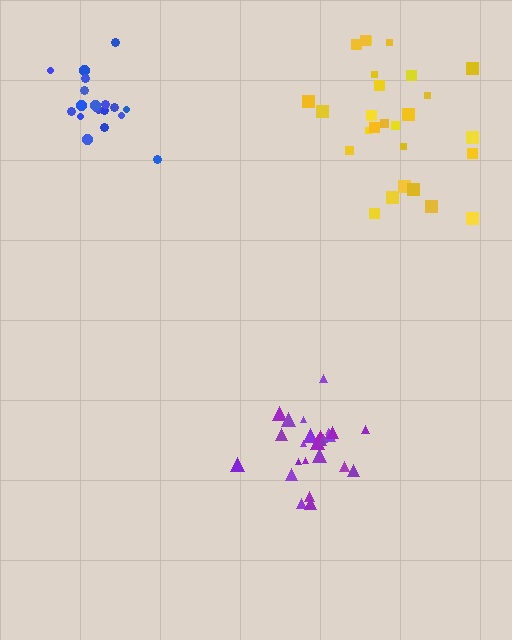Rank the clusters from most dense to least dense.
purple, blue, yellow.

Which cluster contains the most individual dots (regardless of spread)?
Yellow (28).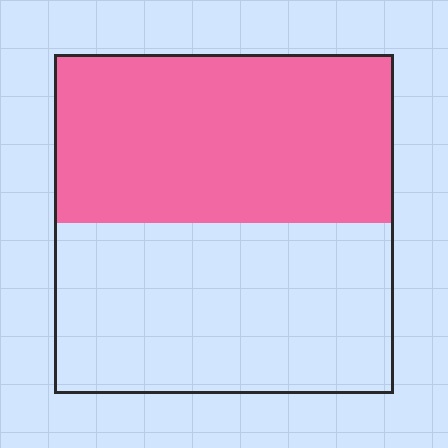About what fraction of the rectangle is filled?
About one half (1/2).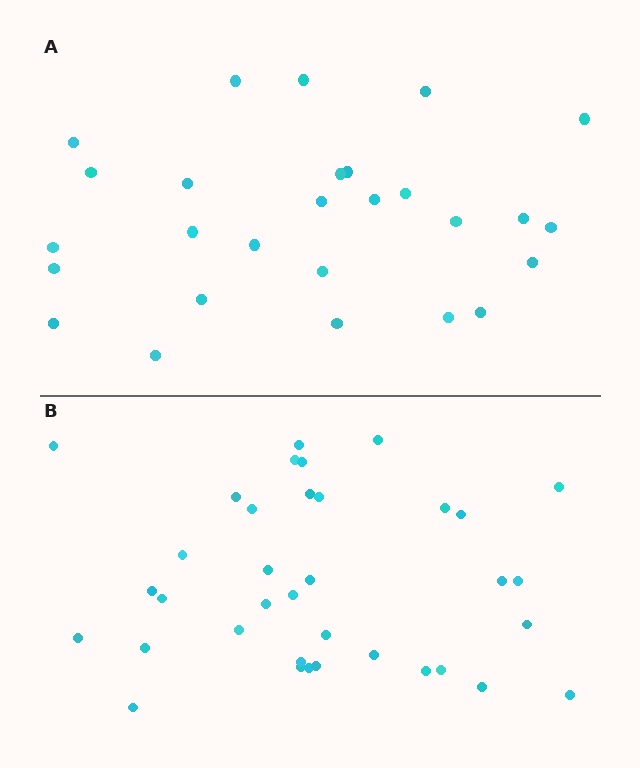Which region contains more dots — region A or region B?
Region B (the bottom region) has more dots.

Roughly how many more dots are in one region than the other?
Region B has roughly 8 or so more dots than region A.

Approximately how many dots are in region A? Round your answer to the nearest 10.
About 30 dots. (The exact count is 27, which rounds to 30.)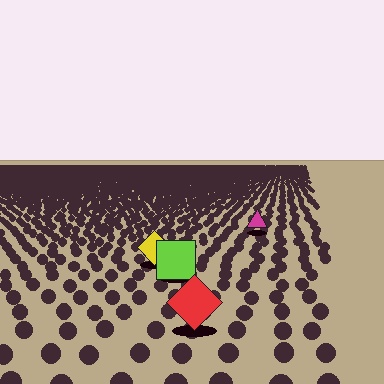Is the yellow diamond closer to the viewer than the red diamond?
No. The red diamond is closer — you can tell from the texture gradient: the ground texture is coarser near it.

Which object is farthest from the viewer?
The magenta triangle is farthest from the viewer. It appears smaller and the ground texture around it is denser.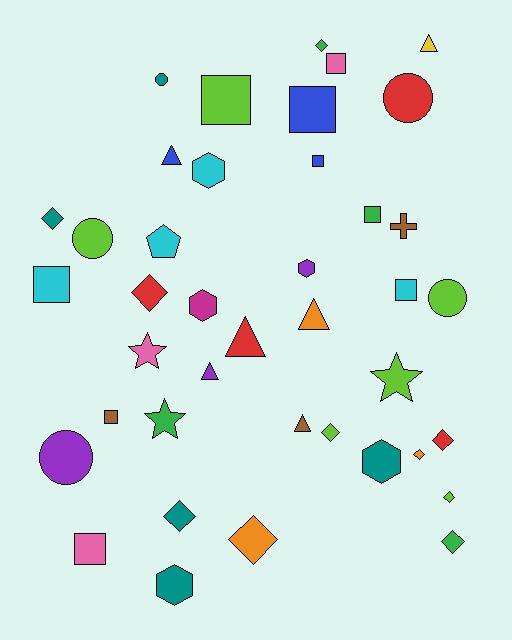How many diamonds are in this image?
There are 10 diamonds.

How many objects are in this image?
There are 40 objects.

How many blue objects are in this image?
There are 3 blue objects.